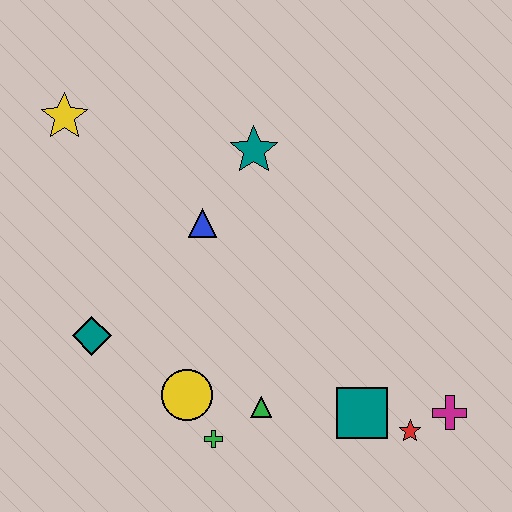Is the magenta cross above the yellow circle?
No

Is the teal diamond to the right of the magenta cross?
No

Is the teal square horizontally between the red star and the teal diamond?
Yes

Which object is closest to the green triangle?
The green cross is closest to the green triangle.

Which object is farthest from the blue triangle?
The magenta cross is farthest from the blue triangle.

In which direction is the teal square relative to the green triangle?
The teal square is to the right of the green triangle.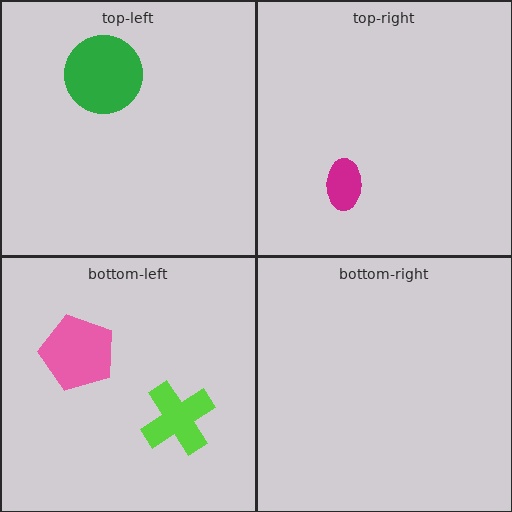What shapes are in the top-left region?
The green circle.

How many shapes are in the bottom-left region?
2.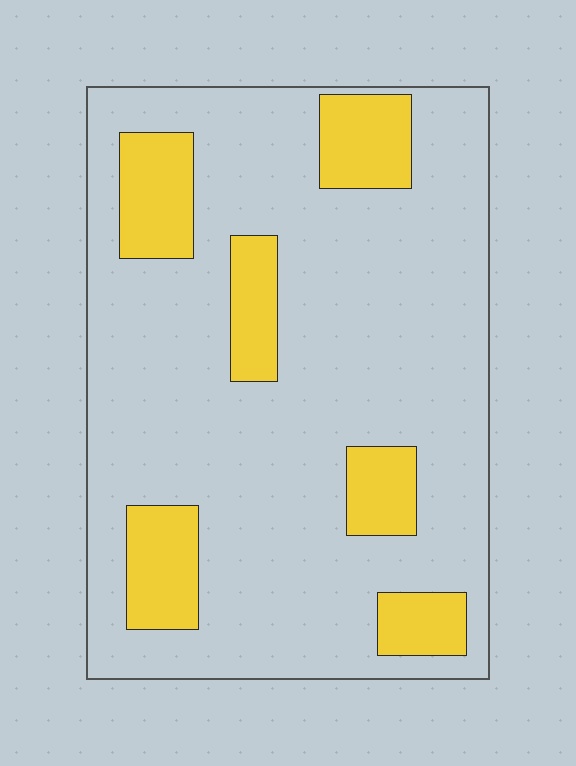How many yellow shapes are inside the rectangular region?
6.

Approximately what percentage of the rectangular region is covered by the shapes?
Approximately 20%.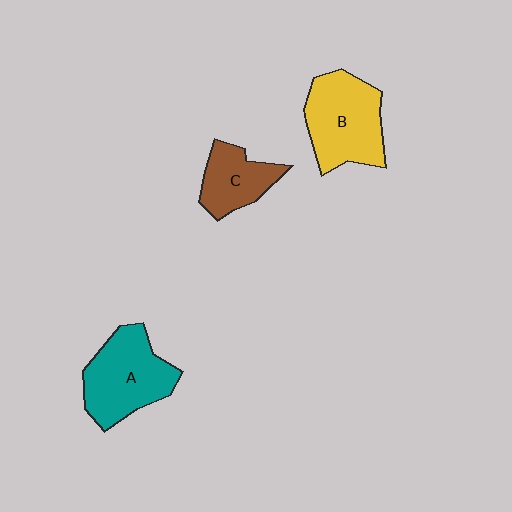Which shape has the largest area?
Shape B (yellow).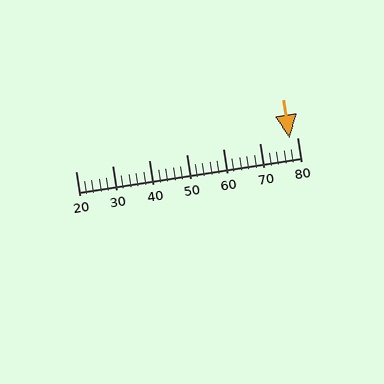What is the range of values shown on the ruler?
The ruler shows values from 20 to 80.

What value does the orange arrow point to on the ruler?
The orange arrow points to approximately 78.